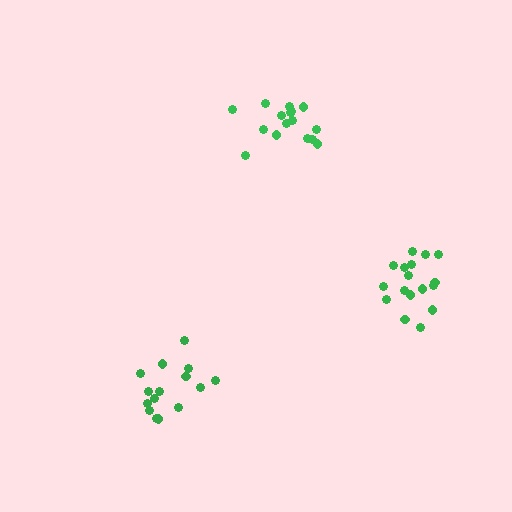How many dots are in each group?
Group 1: 16 dots, Group 2: 17 dots, Group 3: 15 dots (48 total).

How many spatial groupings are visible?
There are 3 spatial groupings.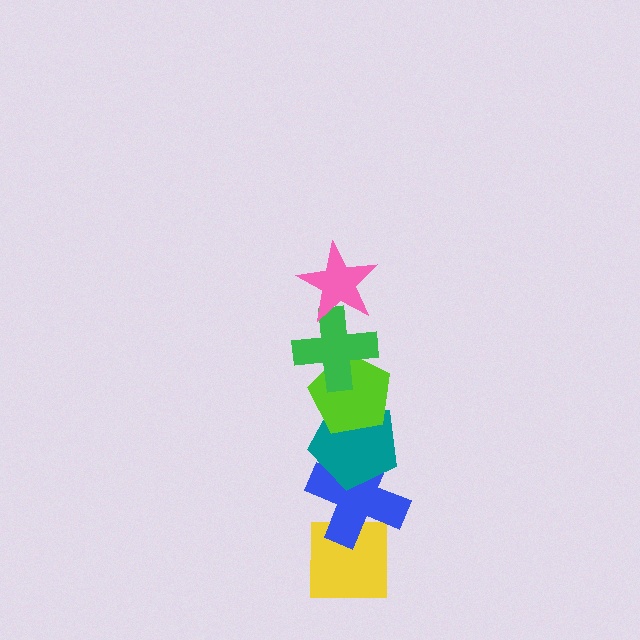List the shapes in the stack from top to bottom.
From top to bottom: the pink star, the green cross, the lime pentagon, the teal pentagon, the blue cross, the yellow square.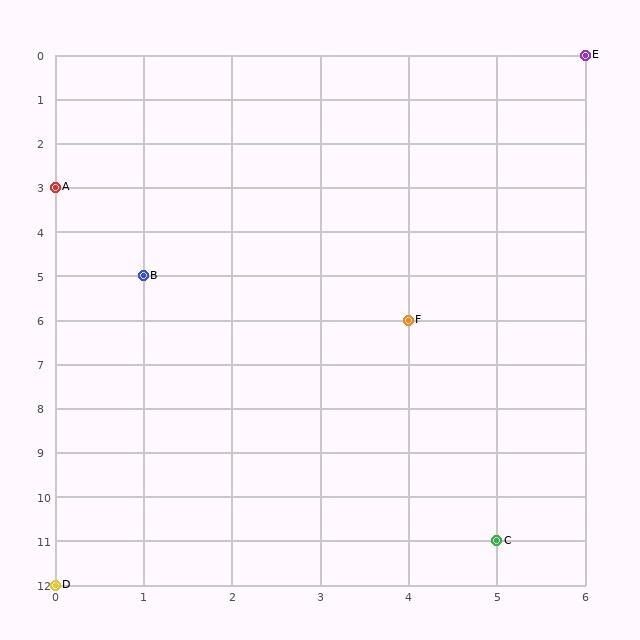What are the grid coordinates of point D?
Point D is at grid coordinates (0, 12).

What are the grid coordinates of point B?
Point B is at grid coordinates (1, 5).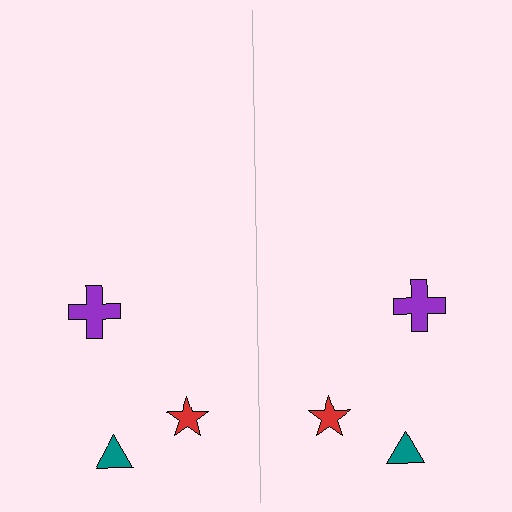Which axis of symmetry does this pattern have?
The pattern has a vertical axis of symmetry running through the center of the image.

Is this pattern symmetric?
Yes, this pattern has bilateral (reflection) symmetry.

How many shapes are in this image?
There are 6 shapes in this image.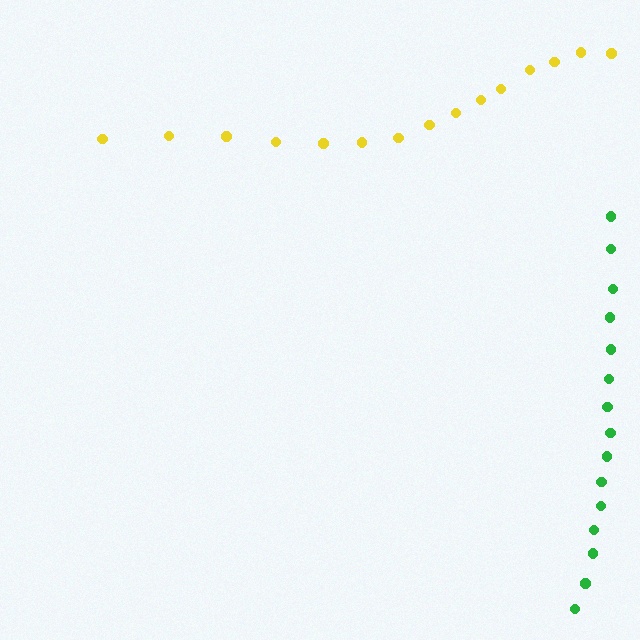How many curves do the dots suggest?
There are 2 distinct paths.